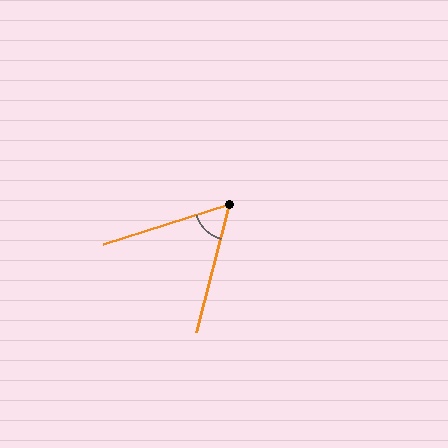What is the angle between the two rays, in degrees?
Approximately 58 degrees.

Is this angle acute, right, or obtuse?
It is acute.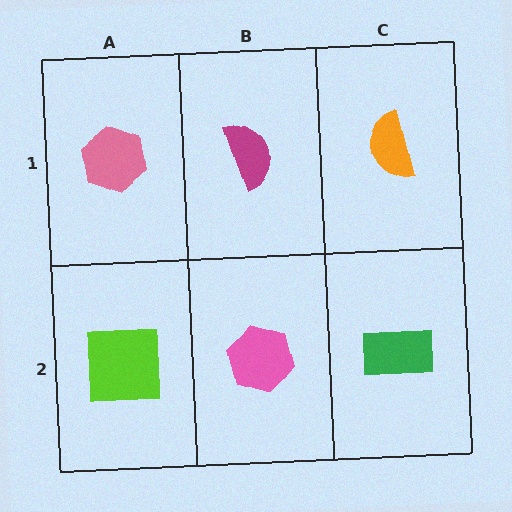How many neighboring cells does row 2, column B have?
3.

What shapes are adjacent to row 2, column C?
An orange semicircle (row 1, column C), a pink hexagon (row 2, column B).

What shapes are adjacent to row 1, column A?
A lime square (row 2, column A), a magenta semicircle (row 1, column B).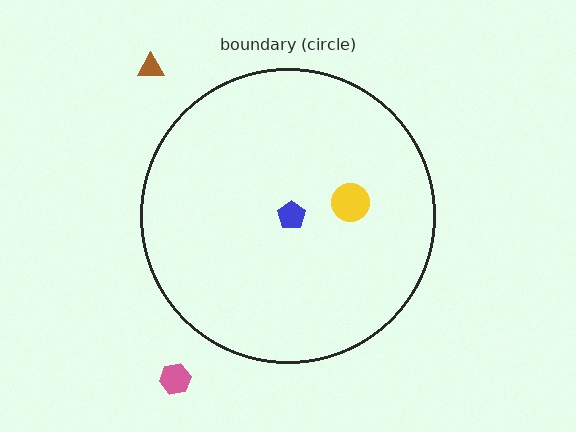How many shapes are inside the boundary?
2 inside, 2 outside.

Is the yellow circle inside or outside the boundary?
Inside.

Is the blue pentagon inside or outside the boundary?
Inside.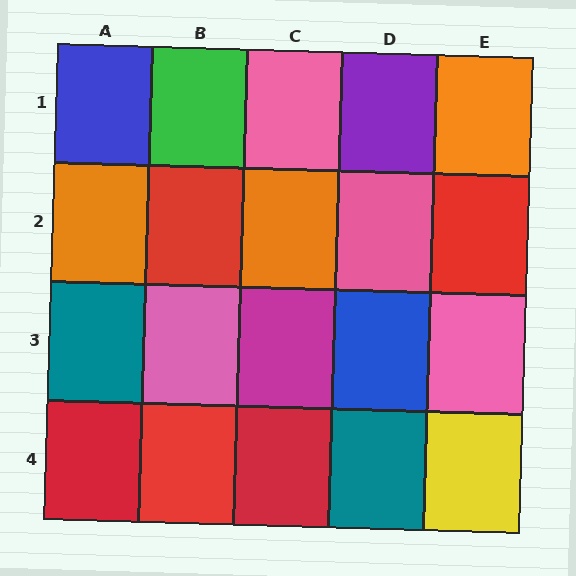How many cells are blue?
2 cells are blue.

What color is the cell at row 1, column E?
Orange.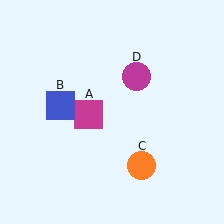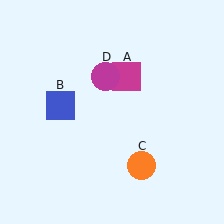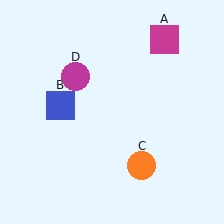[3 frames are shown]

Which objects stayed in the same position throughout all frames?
Blue square (object B) and orange circle (object C) remained stationary.